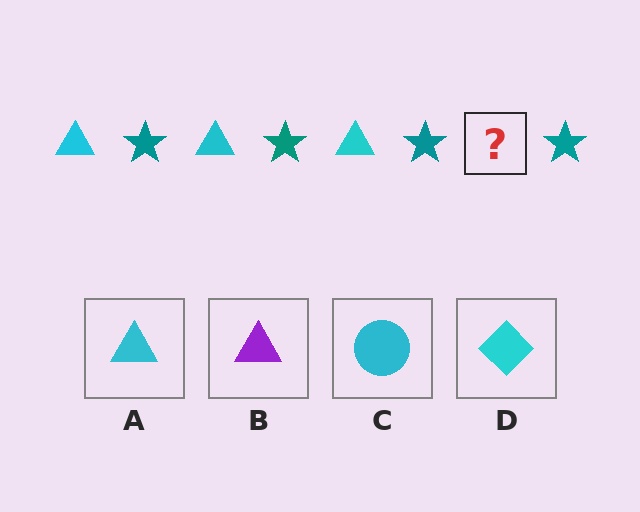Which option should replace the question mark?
Option A.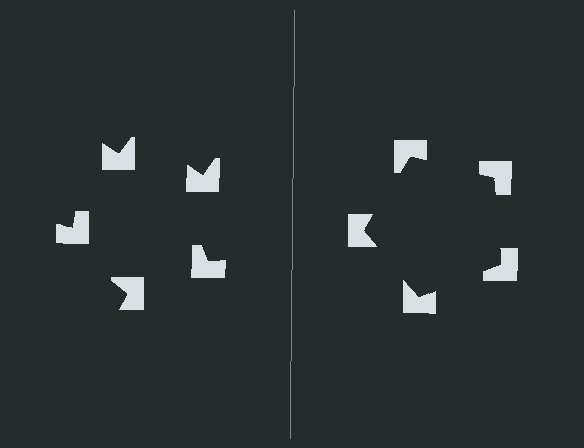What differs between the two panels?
The notched squares are positioned identically on both sides; only the wedge orientations differ. On the right they align to a pentagon; on the left they are misaligned.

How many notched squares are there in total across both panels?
10 — 5 on each side.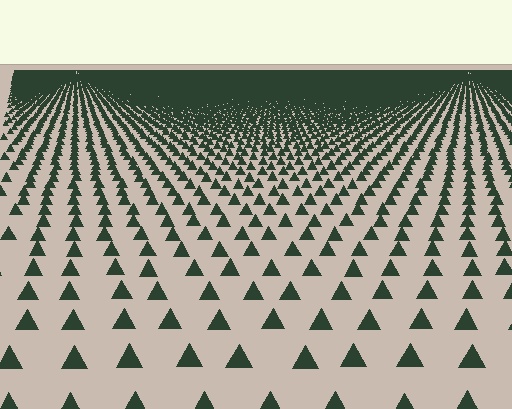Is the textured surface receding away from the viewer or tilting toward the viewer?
The surface is receding away from the viewer. Texture elements get smaller and denser toward the top.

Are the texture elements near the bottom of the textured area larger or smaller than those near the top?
Larger. Near the bottom, elements are closer to the viewer and appear at a bigger on-screen size.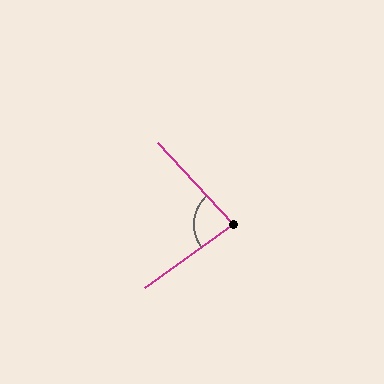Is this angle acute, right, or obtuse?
It is acute.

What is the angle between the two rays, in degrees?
Approximately 83 degrees.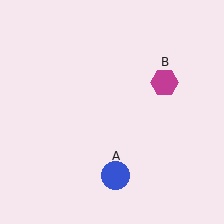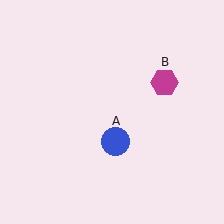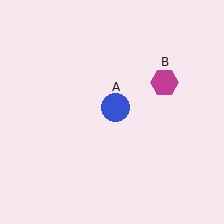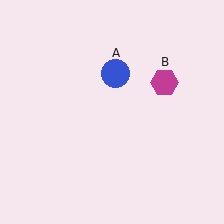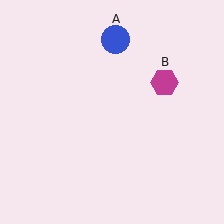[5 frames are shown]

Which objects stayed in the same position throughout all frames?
Magenta hexagon (object B) remained stationary.